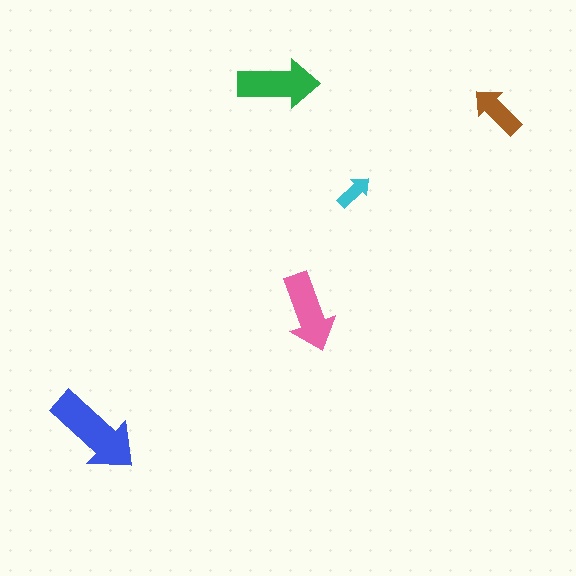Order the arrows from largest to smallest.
the blue one, the green one, the pink one, the brown one, the cyan one.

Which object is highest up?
The green arrow is topmost.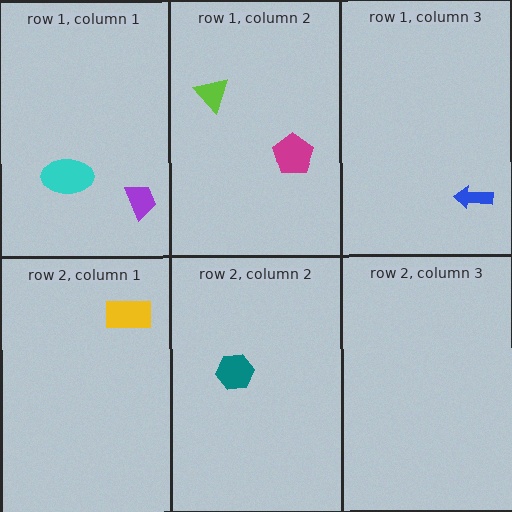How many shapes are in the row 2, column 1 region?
1.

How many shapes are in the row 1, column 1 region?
2.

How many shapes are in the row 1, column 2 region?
2.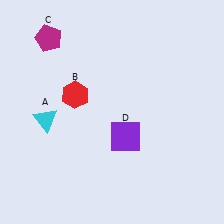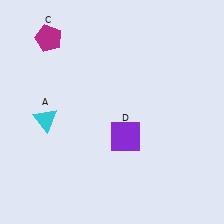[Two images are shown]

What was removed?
The red hexagon (B) was removed in Image 2.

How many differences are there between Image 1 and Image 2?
There is 1 difference between the two images.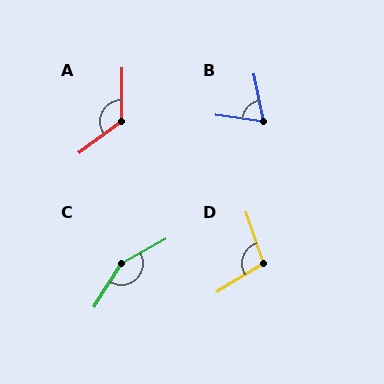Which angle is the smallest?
B, at approximately 71 degrees.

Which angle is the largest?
C, at approximately 151 degrees.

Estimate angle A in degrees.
Approximately 127 degrees.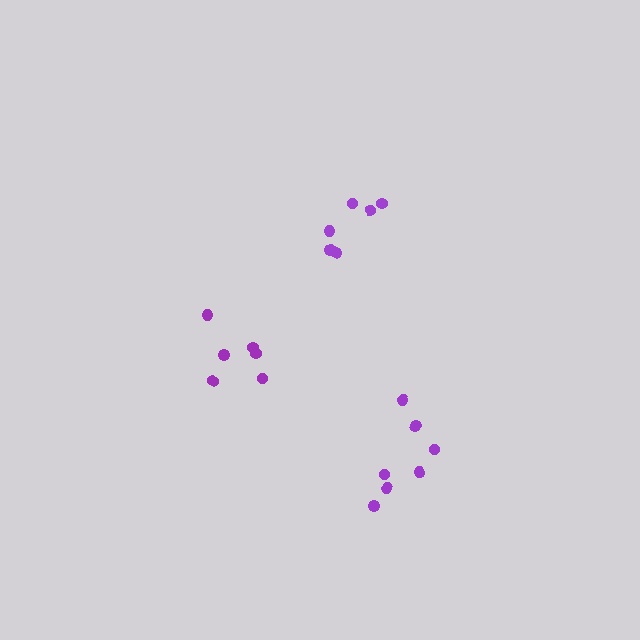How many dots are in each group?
Group 1: 7 dots, Group 2: 6 dots, Group 3: 6 dots (19 total).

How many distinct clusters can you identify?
There are 3 distinct clusters.